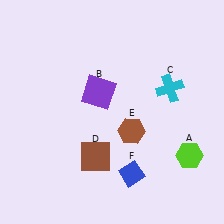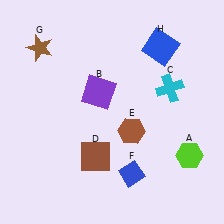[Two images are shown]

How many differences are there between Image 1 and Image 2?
There are 2 differences between the two images.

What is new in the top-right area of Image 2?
A blue square (H) was added in the top-right area of Image 2.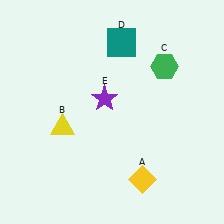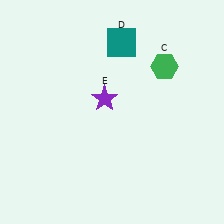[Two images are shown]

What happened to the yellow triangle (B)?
The yellow triangle (B) was removed in Image 2. It was in the bottom-left area of Image 1.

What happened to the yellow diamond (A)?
The yellow diamond (A) was removed in Image 2. It was in the bottom-right area of Image 1.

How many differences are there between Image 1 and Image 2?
There are 2 differences between the two images.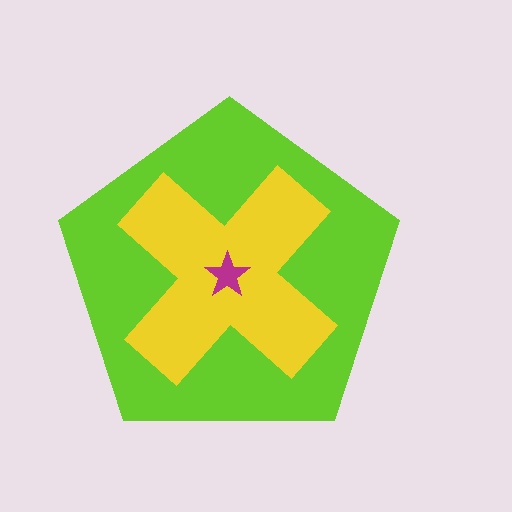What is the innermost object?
The magenta star.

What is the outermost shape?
The lime pentagon.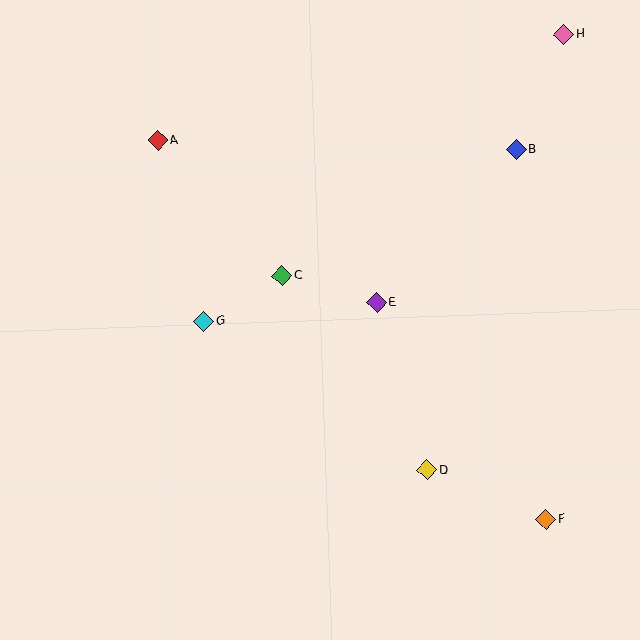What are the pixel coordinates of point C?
Point C is at (282, 276).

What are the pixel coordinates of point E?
Point E is at (376, 303).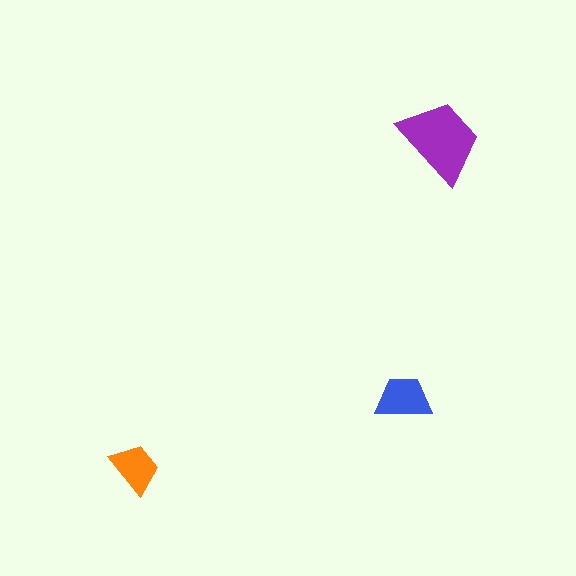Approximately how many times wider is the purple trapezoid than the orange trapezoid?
About 1.5 times wider.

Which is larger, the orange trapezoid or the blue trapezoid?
The blue one.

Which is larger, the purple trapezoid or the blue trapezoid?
The purple one.